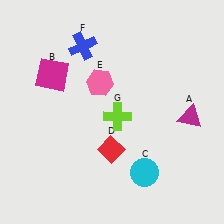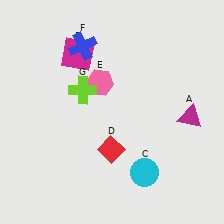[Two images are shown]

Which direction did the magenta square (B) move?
The magenta square (B) moved right.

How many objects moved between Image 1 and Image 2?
2 objects moved between the two images.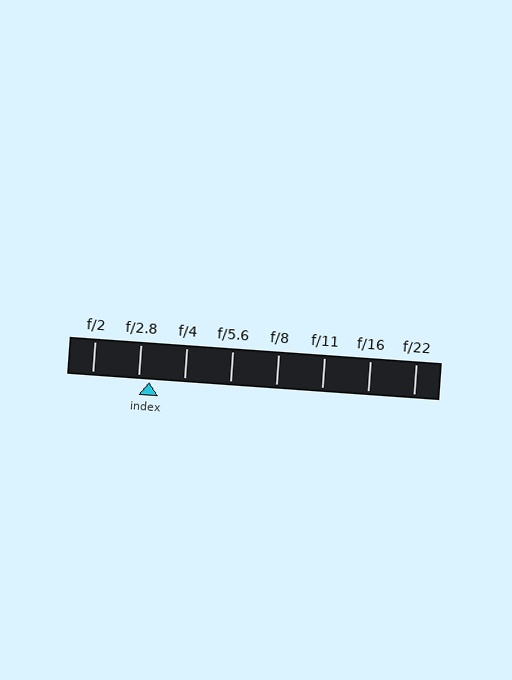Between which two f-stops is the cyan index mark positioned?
The index mark is between f/2.8 and f/4.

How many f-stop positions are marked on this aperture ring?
There are 8 f-stop positions marked.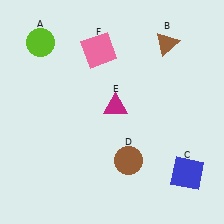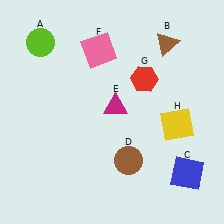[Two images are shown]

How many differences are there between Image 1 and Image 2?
There are 2 differences between the two images.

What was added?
A red hexagon (G), a yellow square (H) were added in Image 2.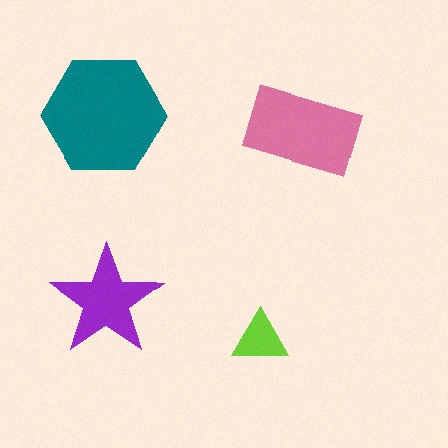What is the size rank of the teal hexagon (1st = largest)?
1st.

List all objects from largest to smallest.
The teal hexagon, the pink rectangle, the purple star, the lime triangle.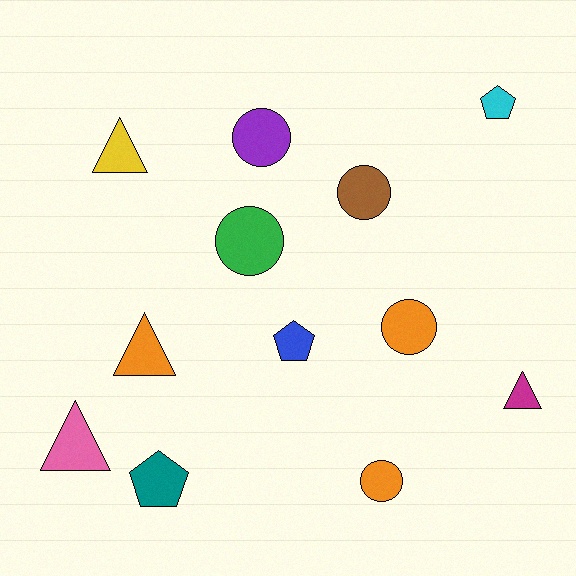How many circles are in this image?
There are 5 circles.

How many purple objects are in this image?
There is 1 purple object.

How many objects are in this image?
There are 12 objects.